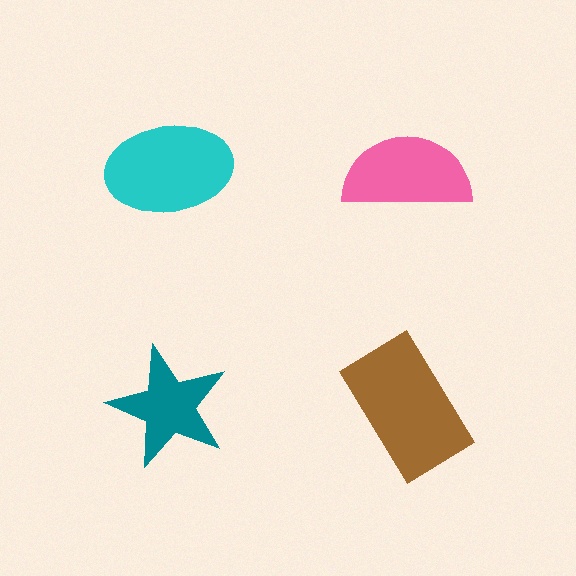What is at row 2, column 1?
A teal star.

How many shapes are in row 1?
2 shapes.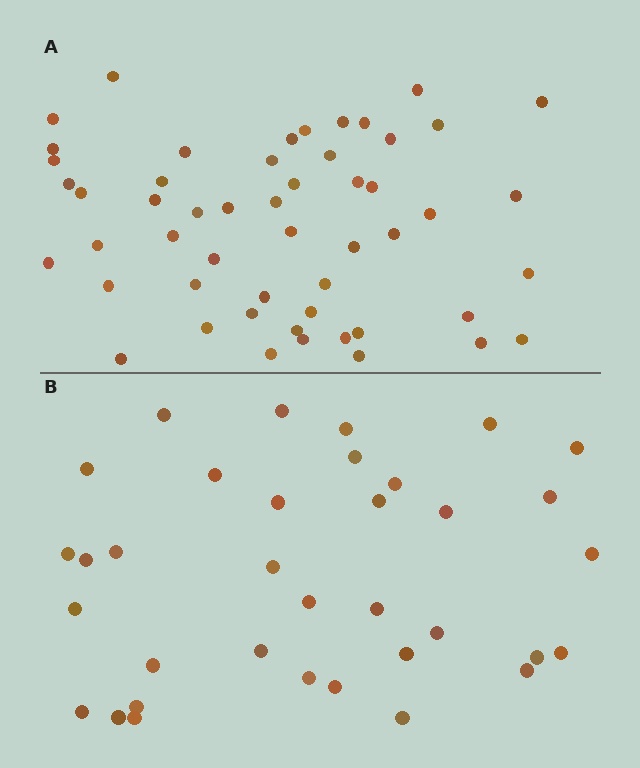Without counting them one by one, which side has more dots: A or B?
Region A (the top region) has more dots.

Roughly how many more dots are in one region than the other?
Region A has approximately 15 more dots than region B.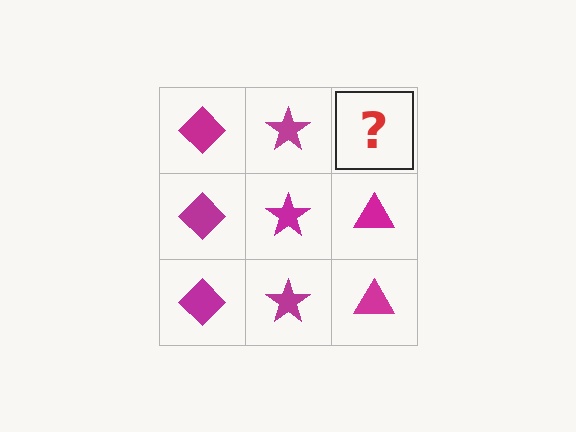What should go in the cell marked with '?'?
The missing cell should contain a magenta triangle.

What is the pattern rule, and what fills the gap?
The rule is that each column has a consistent shape. The gap should be filled with a magenta triangle.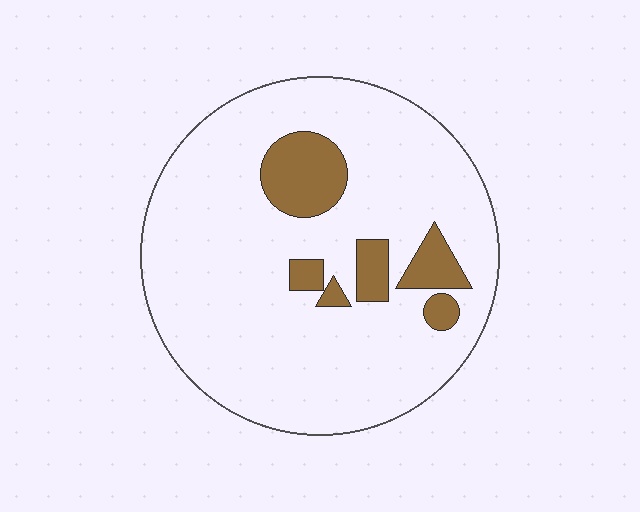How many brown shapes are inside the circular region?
6.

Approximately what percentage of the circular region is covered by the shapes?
Approximately 15%.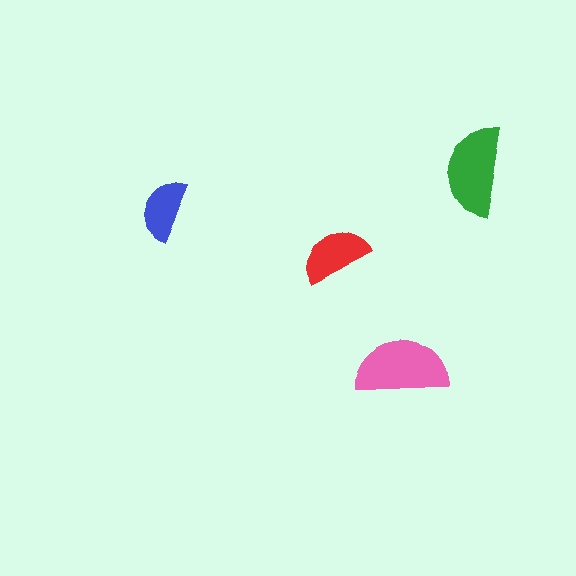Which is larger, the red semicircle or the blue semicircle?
The red one.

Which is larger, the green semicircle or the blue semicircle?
The green one.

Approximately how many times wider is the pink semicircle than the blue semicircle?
About 1.5 times wider.